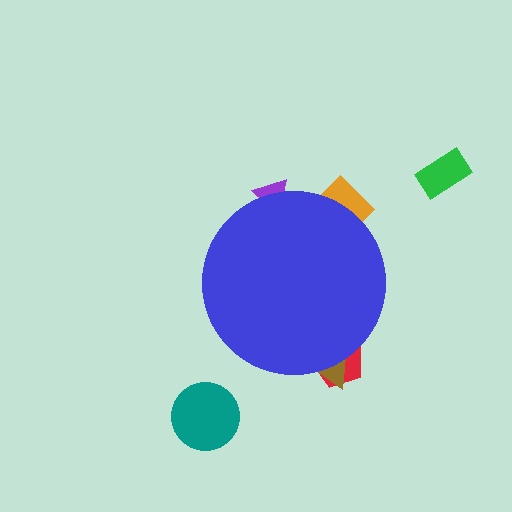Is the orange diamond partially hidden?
Yes, the orange diamond is partially hidden behind the blue circle.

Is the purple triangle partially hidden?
Yes, the purple triangle is partially hidden behind the blue circle.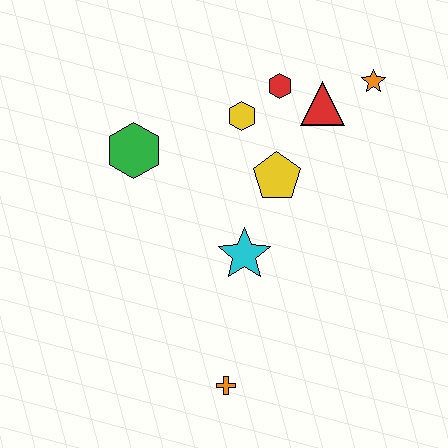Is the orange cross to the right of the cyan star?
No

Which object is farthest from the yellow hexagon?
The orange cross is farthest from the yellow hexagon.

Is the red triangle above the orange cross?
Yes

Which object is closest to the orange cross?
The cyan star is closest to the orange cross.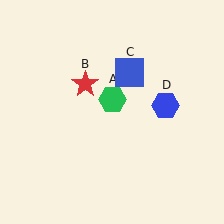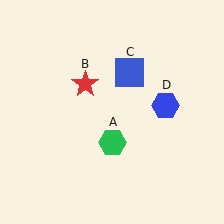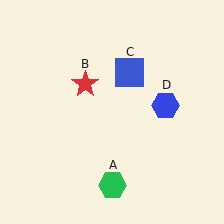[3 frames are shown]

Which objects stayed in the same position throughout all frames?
Red star (object B) and blue square (object C) and blue hexagon (object D) remained stationary.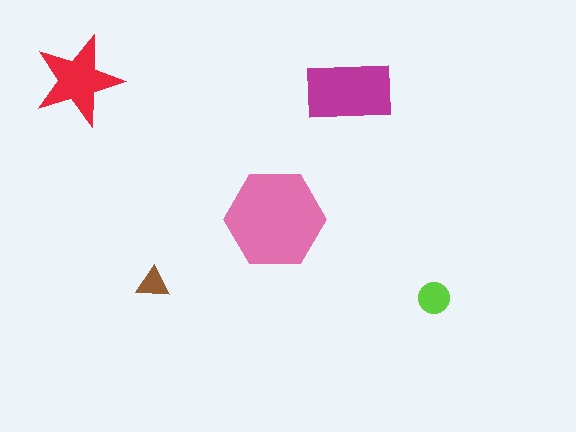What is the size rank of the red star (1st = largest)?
3rd.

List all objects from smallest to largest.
The brown triangle, the lime circle, the red star, the magenta rectangle, the pink hexagon.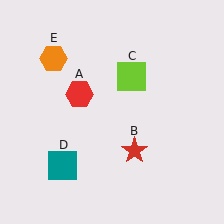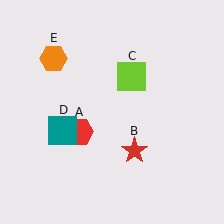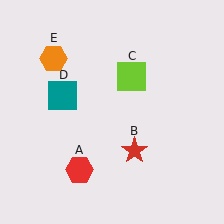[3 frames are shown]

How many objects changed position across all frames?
2 objects changed position: red hexagon (object A), teal square (object D).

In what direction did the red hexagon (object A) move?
The red hexagon (object A) moved down.